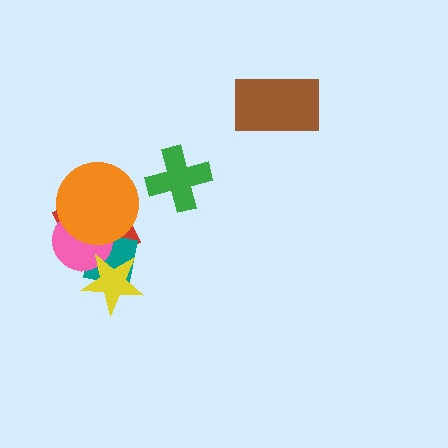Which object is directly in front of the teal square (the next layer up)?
The pink circle is directly in front of the teal square.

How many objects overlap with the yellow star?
3 objects overlap with the yellow star.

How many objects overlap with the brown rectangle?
0 objects overlap with the brown rectangle.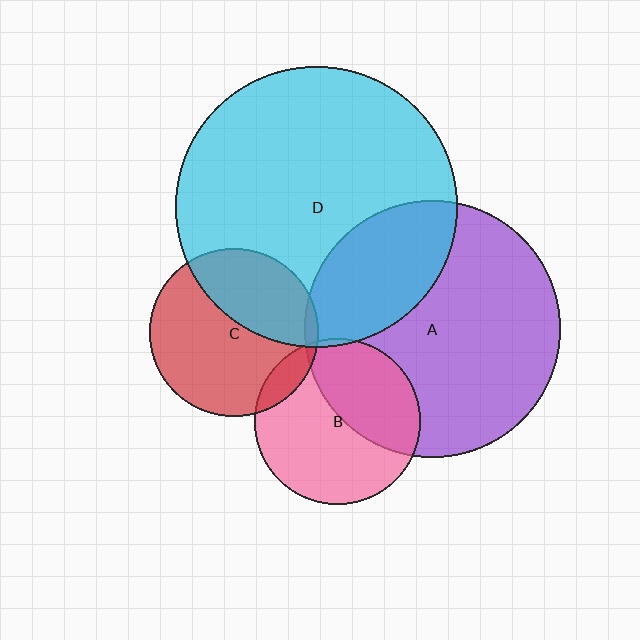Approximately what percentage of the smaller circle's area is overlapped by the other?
Approximately 40%.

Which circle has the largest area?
Circle D (cyan).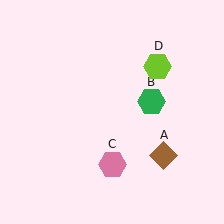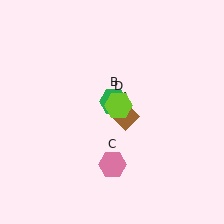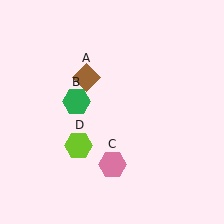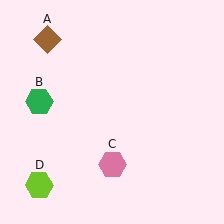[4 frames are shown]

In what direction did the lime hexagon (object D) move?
The lime hexagon (object D) moved down and to the left.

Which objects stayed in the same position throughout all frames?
Pink hexagon (object C) remained stationary.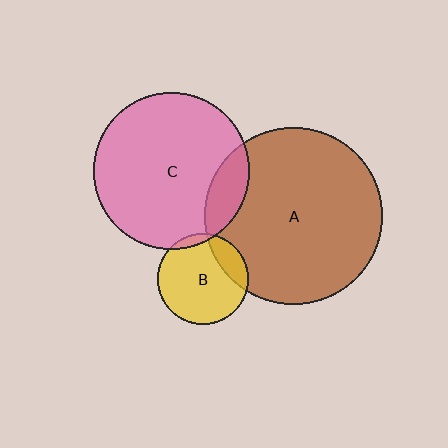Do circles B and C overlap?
Yes.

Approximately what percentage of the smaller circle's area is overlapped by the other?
Approximately 5%.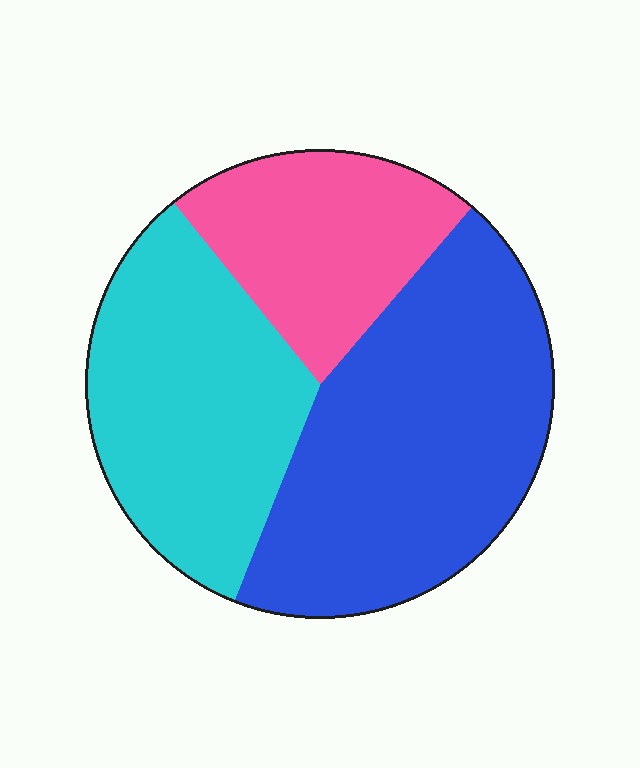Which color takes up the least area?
Pink, at roughly 20%.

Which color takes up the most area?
Blue, at roughly 45%.